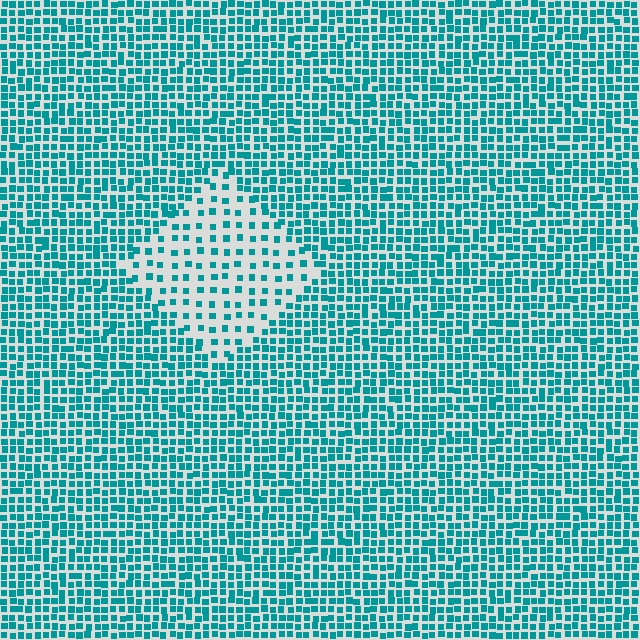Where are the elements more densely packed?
The elements are more densely packed outside the diamond boundary.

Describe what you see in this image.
The image contains small teal elements arranged at two different densities. A diamond-shaped region is visible where the elements are less densely packed than the surrounding area.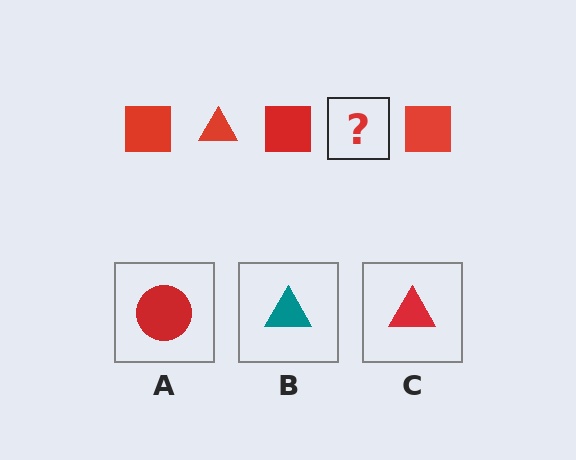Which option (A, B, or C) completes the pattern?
C.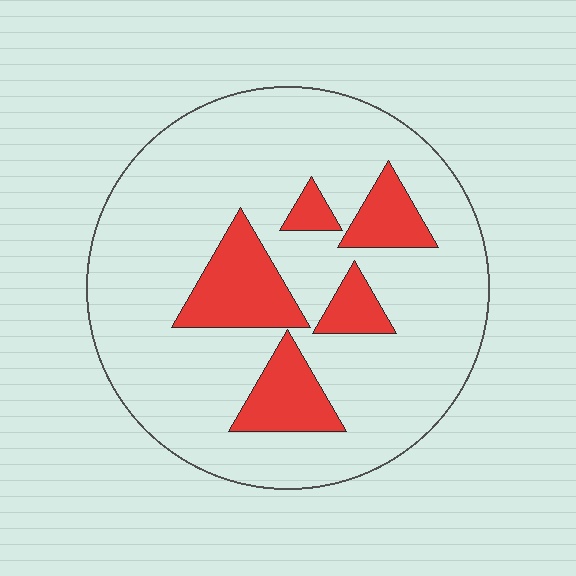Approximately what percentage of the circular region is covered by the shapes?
Approximately 20%.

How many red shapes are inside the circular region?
5.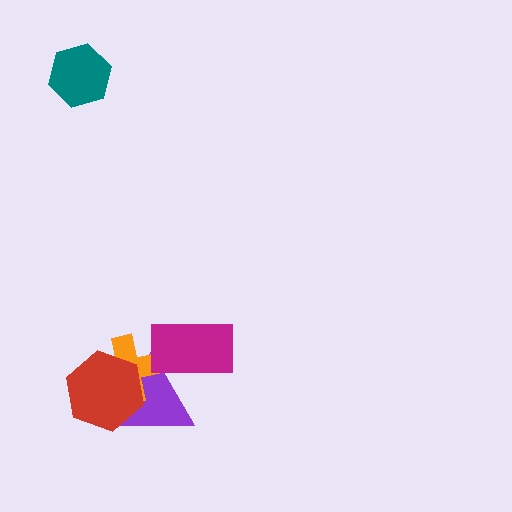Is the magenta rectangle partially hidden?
No, no other shape covers it.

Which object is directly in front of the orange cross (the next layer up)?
The red hexagon is directly in front of the orange cross.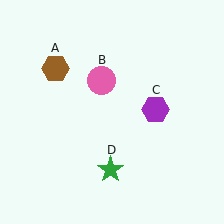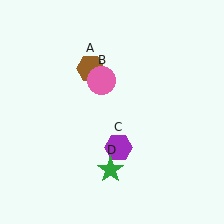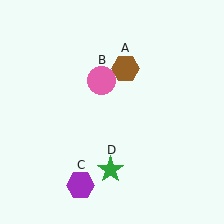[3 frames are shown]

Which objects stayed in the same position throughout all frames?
Pink circle (object B) and green star (object D) remained stationary.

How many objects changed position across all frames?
2 objects changed position: brown hexagon (object A), purple hexagon (object C).